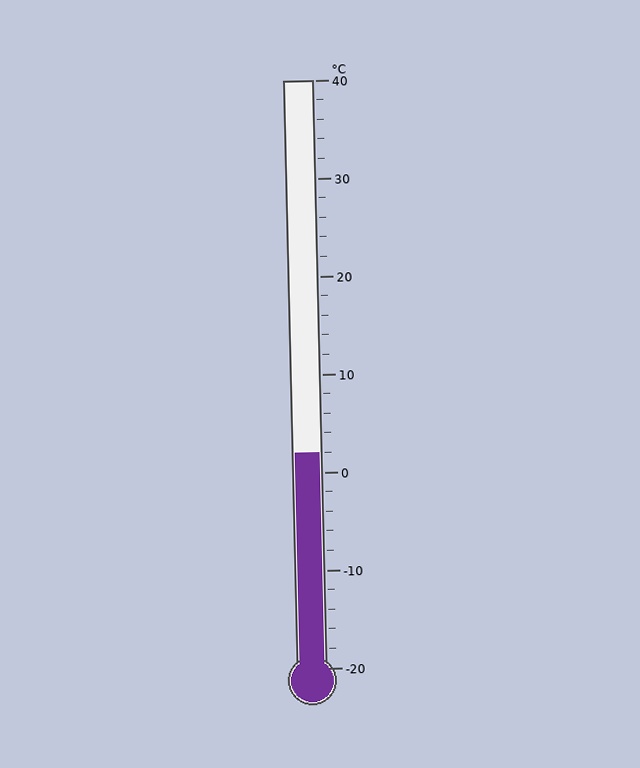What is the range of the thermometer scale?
The thermometer scale ranges from -20°C to 40°C.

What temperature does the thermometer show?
The thermometer shows approximately 2°C.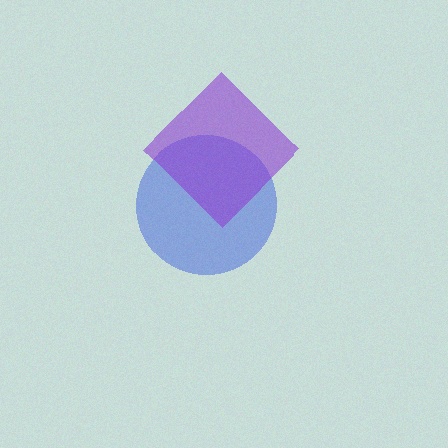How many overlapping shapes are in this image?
There are 2 overlapping shapes in the image.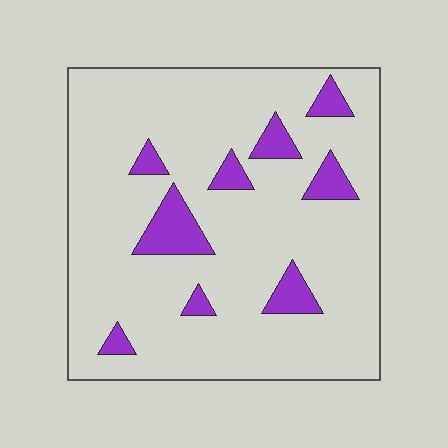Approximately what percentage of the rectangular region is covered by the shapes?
Approximately 10%.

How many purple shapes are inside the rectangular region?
9.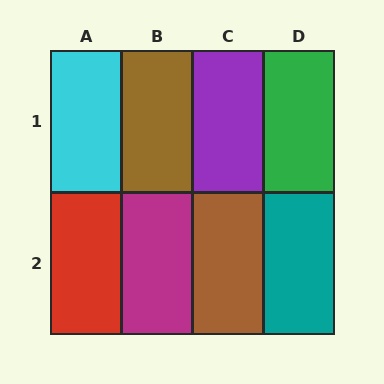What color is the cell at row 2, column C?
Brown.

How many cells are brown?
2 cells are brown.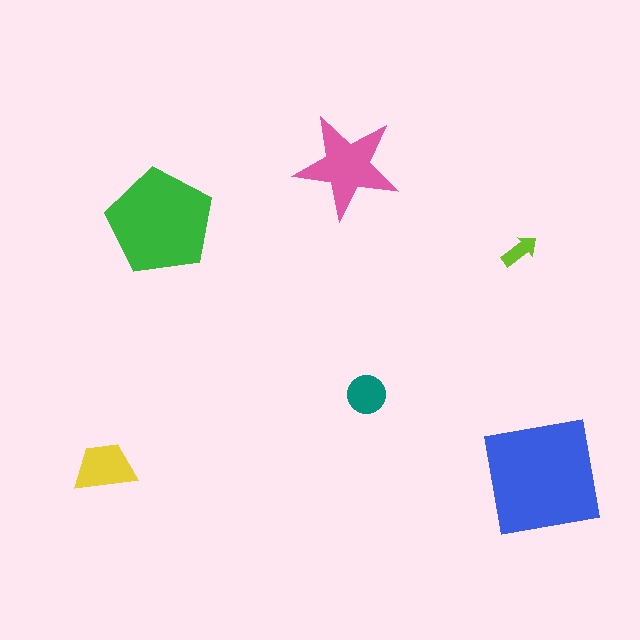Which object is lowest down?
The blue square is bottommost.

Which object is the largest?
The blue square.